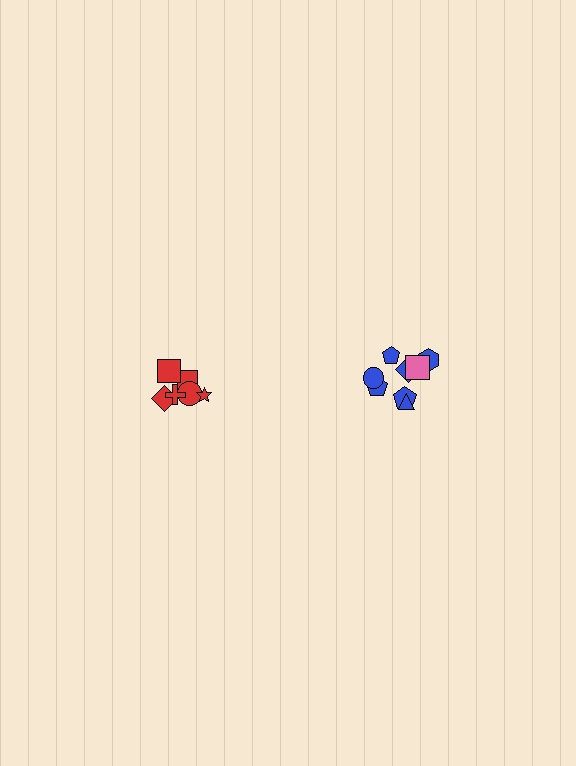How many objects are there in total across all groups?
There are 14 objects.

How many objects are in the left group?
There are 6 objects.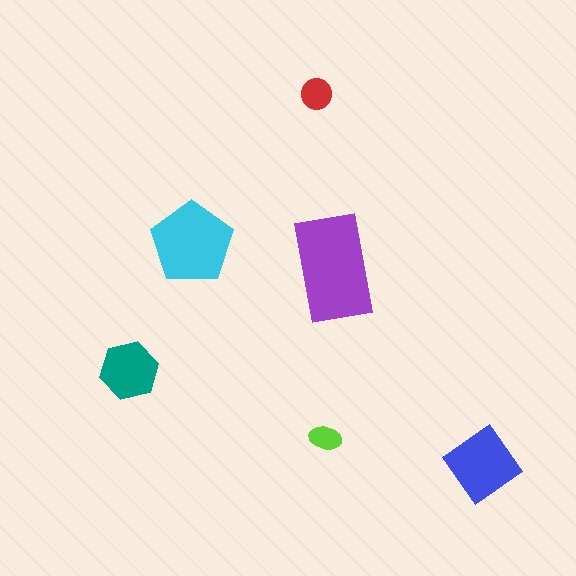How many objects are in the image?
There are 6 objects in the image.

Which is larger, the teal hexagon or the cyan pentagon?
The cyan pentagon.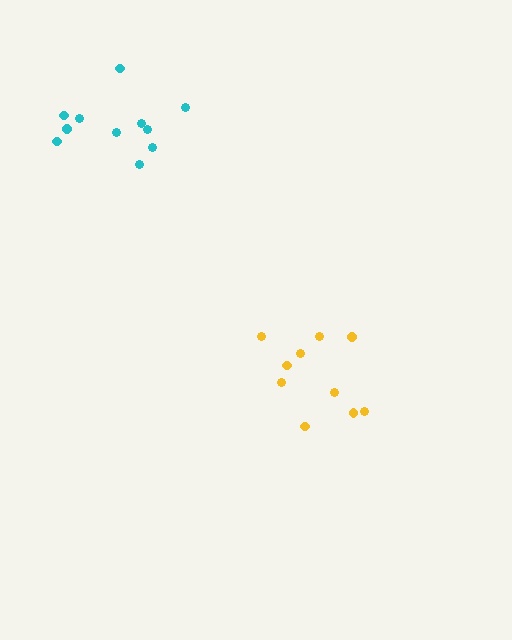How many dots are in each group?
Group 1: 10 dots, Group 2: 11 dots (21 total).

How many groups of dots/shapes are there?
There are 2 groups.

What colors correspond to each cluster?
The clusters are colored: yellow, cyan.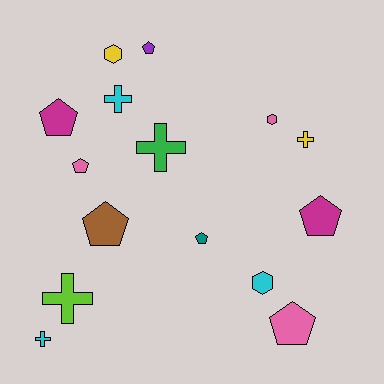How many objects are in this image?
There are 15 objects.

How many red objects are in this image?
There are no red objects.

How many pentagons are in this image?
There are 7 pentagons.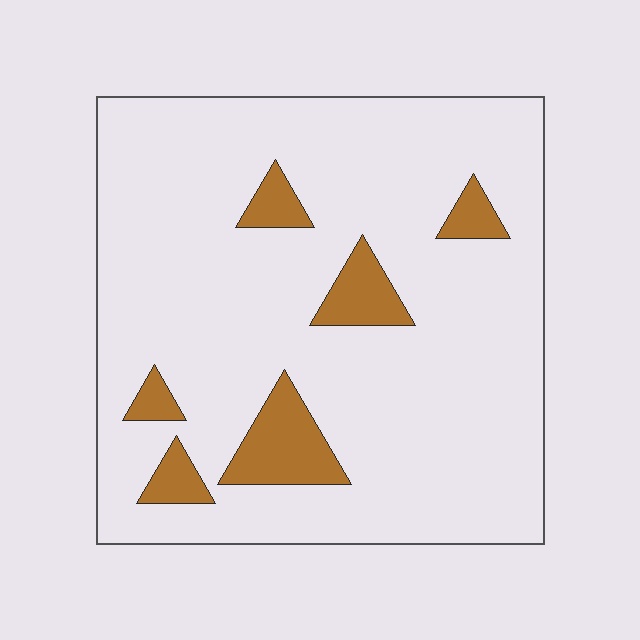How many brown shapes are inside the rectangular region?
6.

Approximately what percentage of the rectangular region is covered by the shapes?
Approximately 10%.